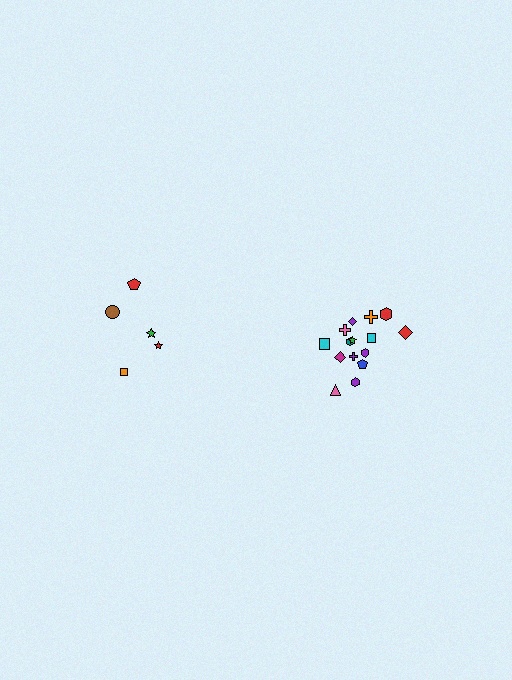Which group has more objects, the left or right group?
The right group.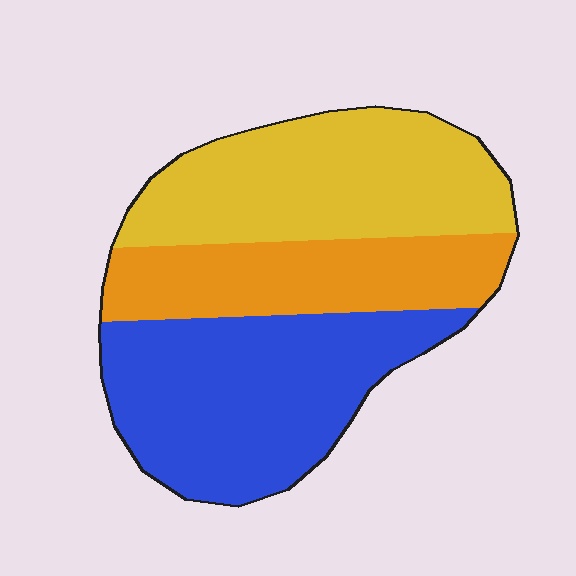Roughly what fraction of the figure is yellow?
Yellow takes up between a quarter and a half of the figure.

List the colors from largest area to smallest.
From largest to smallest: blue, yellow, orange.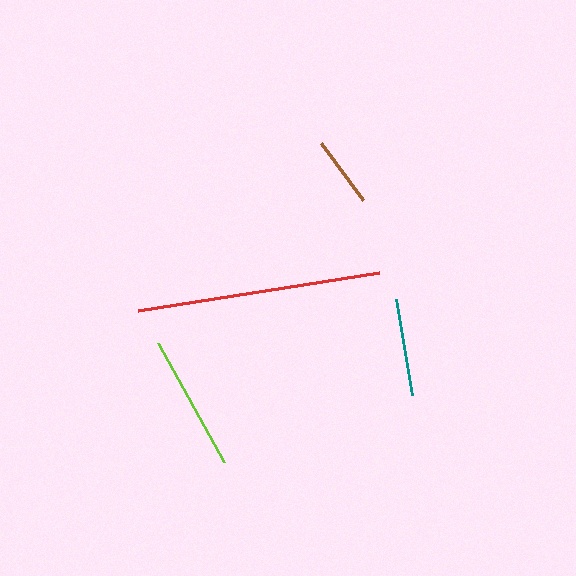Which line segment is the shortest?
The brown line is the shortest at approximately 71 pixels.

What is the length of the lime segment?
The lime segment is approximately 135 pixels long.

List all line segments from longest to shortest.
From longest to shortest: red, lime, teal, brown.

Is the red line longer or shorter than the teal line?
The red line is longer than the teal line.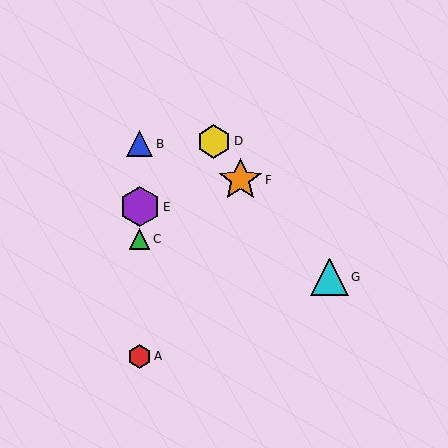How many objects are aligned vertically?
4 objects (A, B, C, E) are aligned vertically.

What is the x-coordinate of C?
Object C is at x≈140.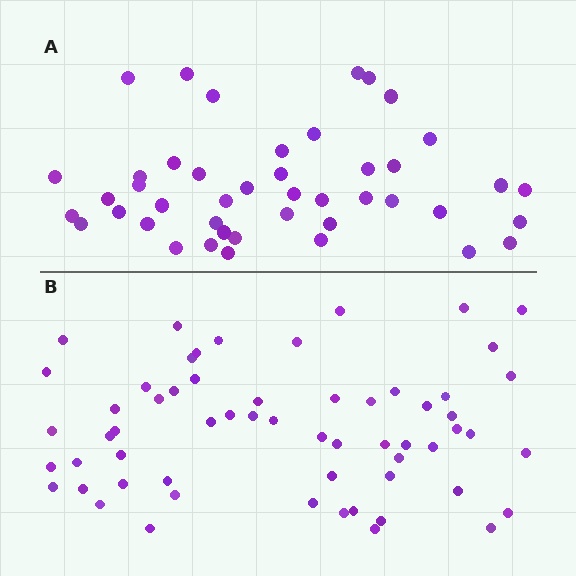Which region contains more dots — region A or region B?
Region B (the bottom region) has more dots.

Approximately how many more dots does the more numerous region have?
Region B has approximately 15 more dots than region A.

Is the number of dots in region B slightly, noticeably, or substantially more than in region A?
Region B has noticeably more, but not dramatically so. The ratio is roughly 1.4 to 1.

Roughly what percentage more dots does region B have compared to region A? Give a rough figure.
About 35% more.